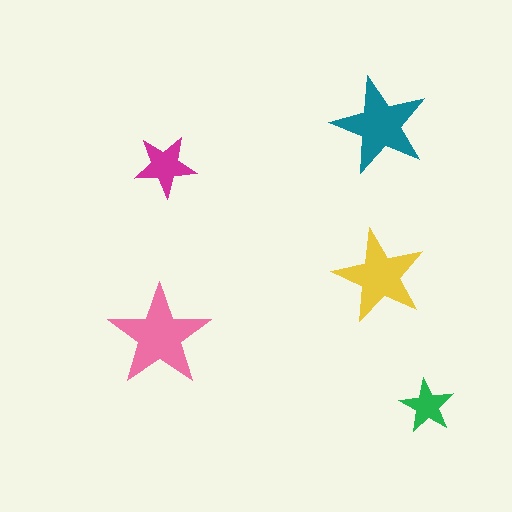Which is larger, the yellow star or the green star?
The yellow one.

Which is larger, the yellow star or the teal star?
The teal one.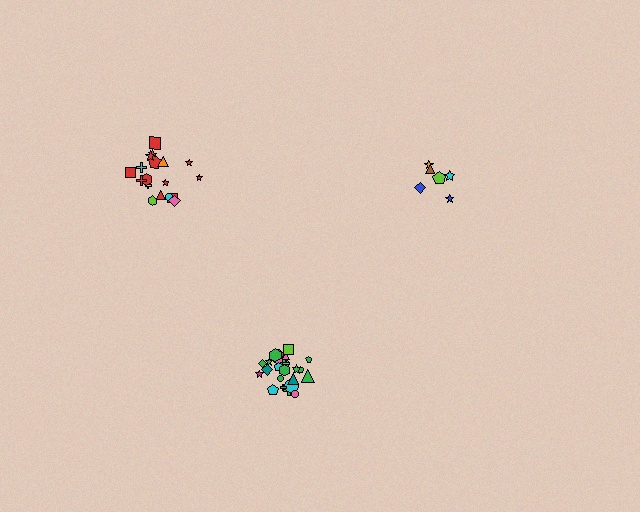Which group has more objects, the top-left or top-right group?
The top-left group.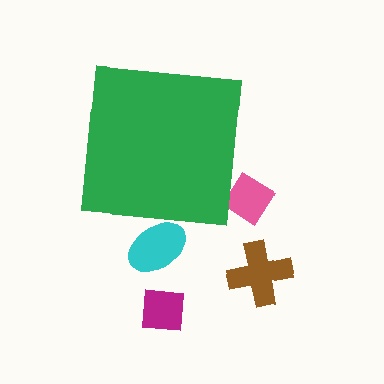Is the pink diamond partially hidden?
Yes, the pink diamond is partially hidden behind the green square.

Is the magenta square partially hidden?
No, the magenta square is fully visible.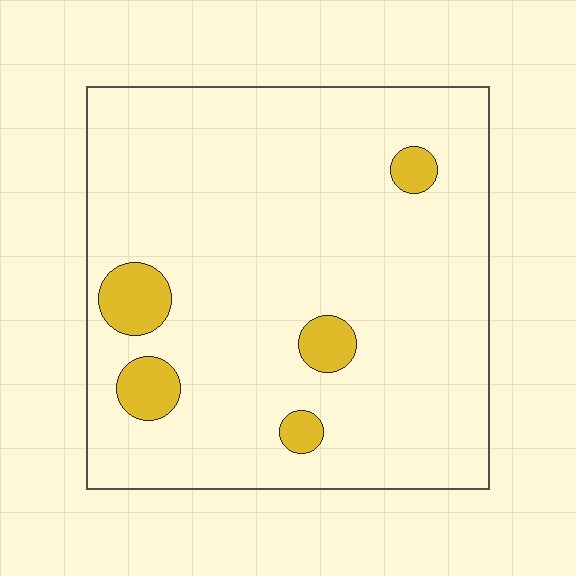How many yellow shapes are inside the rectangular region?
5.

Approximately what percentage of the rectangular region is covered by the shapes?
Approximately 10%.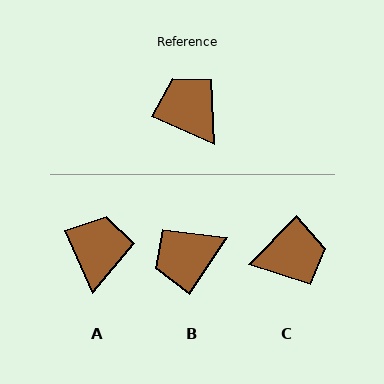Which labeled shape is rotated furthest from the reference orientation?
C, about 110 degrees away.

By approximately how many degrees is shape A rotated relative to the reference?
Approximately 42 degrees clockwise.